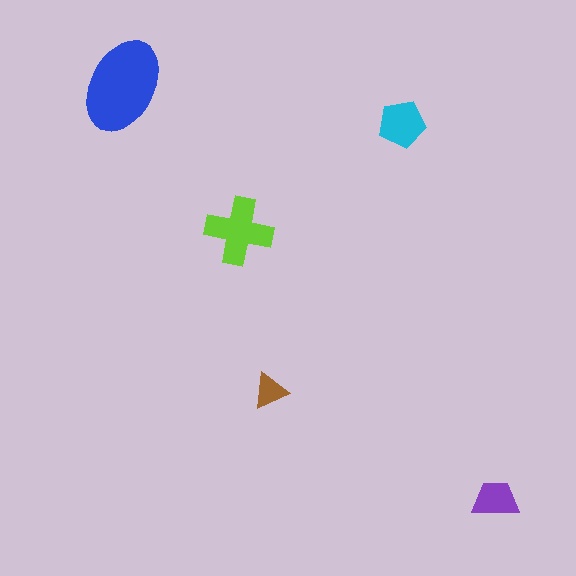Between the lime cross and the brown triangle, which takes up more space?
The lime cross.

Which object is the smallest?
The brown triangle.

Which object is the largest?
The blue ellipse.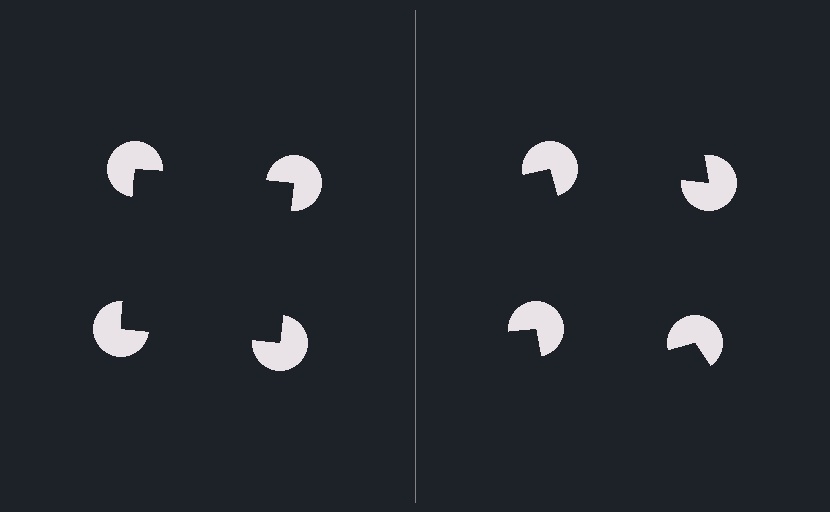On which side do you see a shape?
An illusory square appears on the left side. On the right side the wedge cuts are rotated, so no coherent shape forms.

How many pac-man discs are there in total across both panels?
8 — 4 on each side.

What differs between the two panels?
The pac-man discs are positioned identically on both sides; only the wedge orientations differ. On the left they align to a square; on the right they are misaligned.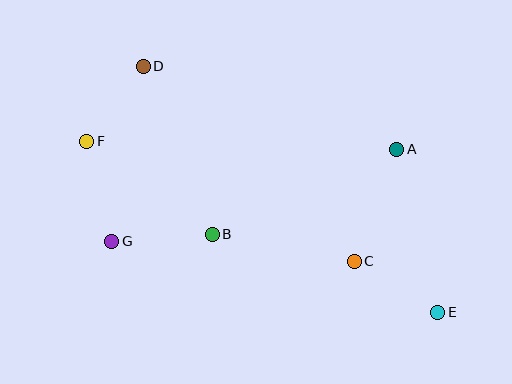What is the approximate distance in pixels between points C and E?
The distance between C and E is approximately 98 pixels.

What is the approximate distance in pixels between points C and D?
The distance between C and D is approximately 287 pixels.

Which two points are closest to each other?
Points D and F are closest to each other.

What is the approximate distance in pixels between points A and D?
The distance between A and D is approximately 267 pixels.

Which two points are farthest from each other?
Points E and F are farthest from each other.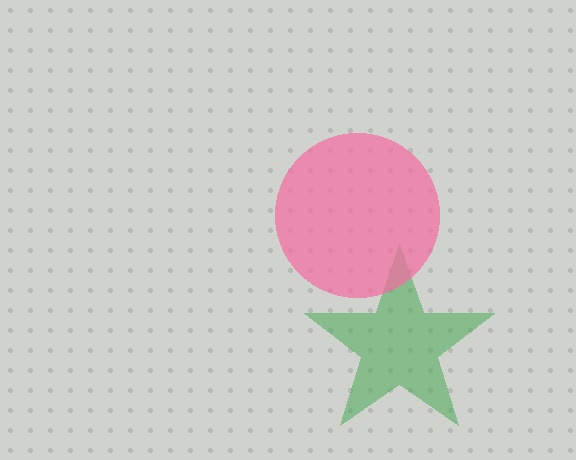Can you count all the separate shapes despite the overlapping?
Yes, there are 2 separate shapes.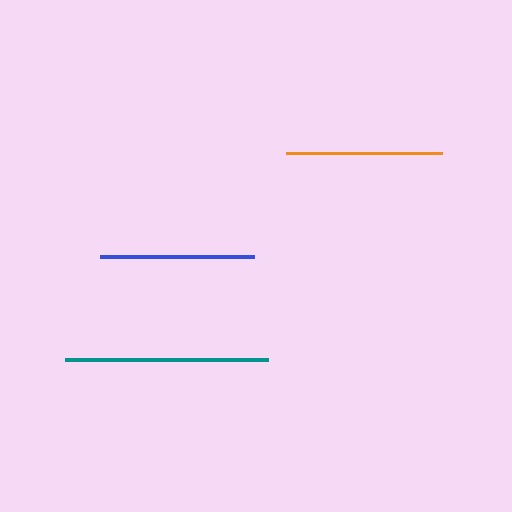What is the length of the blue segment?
The blue segment is approximately 154 pixels long.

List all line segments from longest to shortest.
From longest to shortest: teal, orange, blue.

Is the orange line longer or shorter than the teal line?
The teal line is longer than the orange line.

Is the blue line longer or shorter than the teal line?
The teal line is longer than the blue line.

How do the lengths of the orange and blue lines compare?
The orange and blue lines are approximately the same length.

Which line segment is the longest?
The teal line is the longest at approximately 204 pixels.